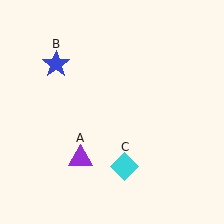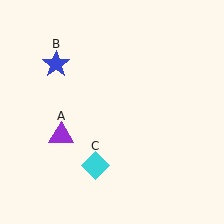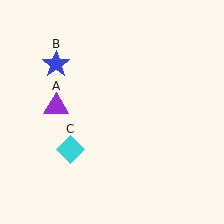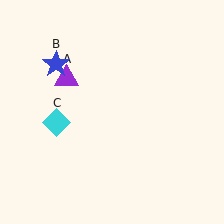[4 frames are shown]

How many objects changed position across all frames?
2 objects changed position: purple triangle (object A), cyan diamond (object C).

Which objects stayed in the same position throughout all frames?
Blue star (object B) remained stationary.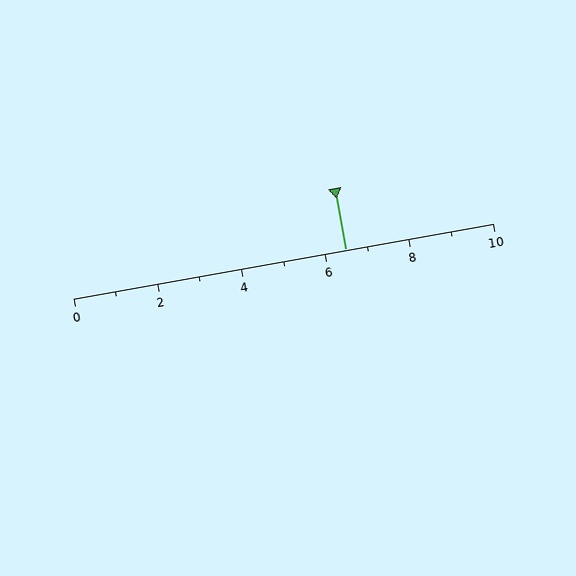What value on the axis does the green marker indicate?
The marker indicates approximately 6.5.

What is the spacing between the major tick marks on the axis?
The major ticks are spaced 2 apart.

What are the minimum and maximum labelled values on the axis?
The axis runs from 0 to 10.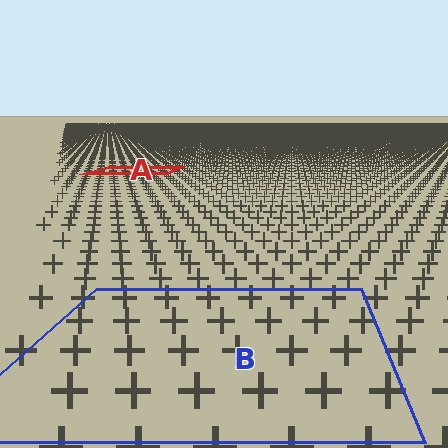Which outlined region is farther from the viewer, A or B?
Region A is farther from the viewer — the texture elements inside it appear smaller and more densely packed.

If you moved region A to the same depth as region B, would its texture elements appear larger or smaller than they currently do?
They would appear larger. At a closer depth, the same texture elements are projected at a bigger on-screen size.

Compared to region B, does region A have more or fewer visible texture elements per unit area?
Region A has more texture elements per unit area — they are packed more densely because it is farther away.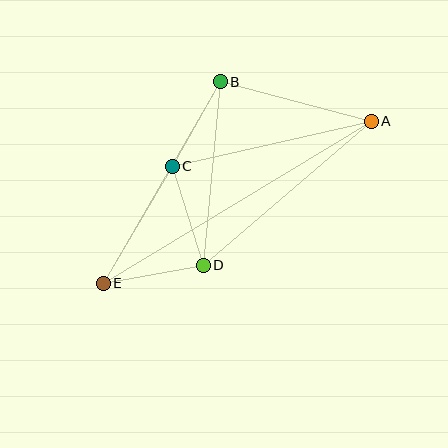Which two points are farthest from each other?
Points A and E are farthest from each other.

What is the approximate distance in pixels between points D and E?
The distance between D and E is approximately 102 pixels.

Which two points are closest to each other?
Points B and C are closest to each other.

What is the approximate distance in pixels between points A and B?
The distance between A and B is approximately 156 pixels.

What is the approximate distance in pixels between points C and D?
The distance between C and D is approximately 104 pixels.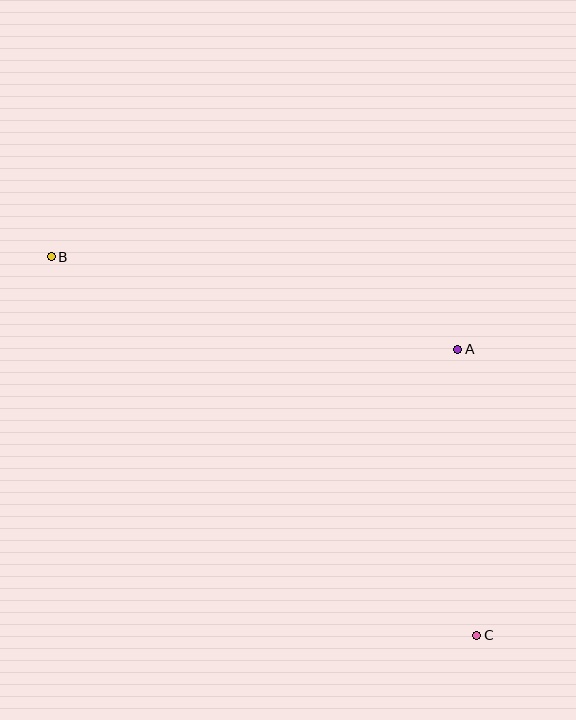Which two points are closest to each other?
Points A and C are closest to each other.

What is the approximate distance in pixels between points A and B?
The distance between A and B is approximately 417 pixels.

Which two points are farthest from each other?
Points B and C are farthest from each other.